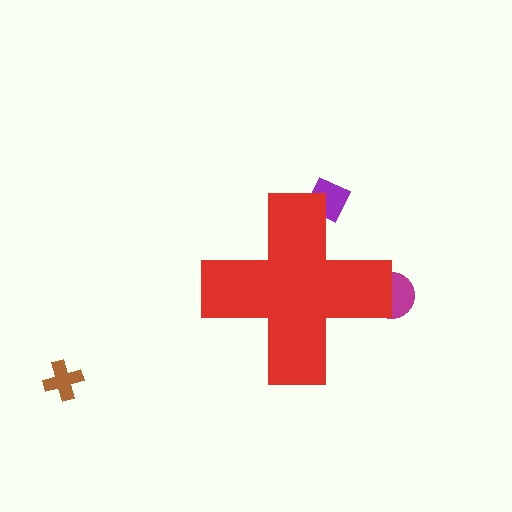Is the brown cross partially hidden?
No, the brown cross is fully visible.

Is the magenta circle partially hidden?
Yes, the magenta circle is partially hidden behind the red cross.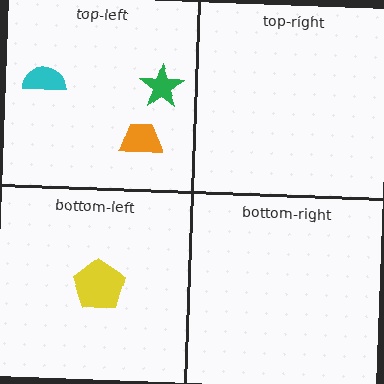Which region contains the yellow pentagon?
The bottom-left region.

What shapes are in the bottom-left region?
The yellow pentagon.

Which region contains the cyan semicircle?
The top-left region.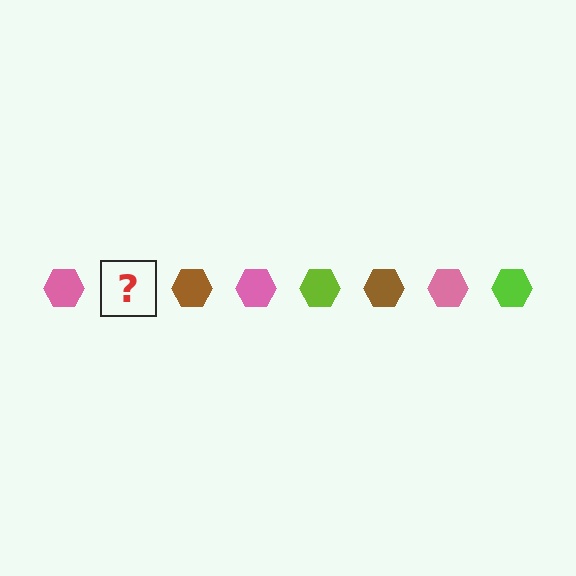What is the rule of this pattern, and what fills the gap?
The rule is that the pattern cycles through pink, lime, brown hexagons. The gap should be filled with a lime hexagon.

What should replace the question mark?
The question mark should be replaced with a lime hexagon.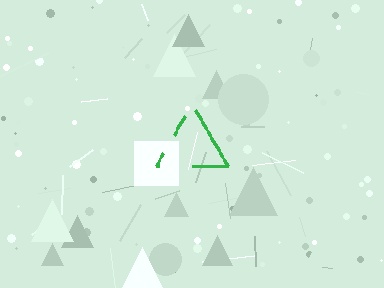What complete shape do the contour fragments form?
The contour fragments form a triangle.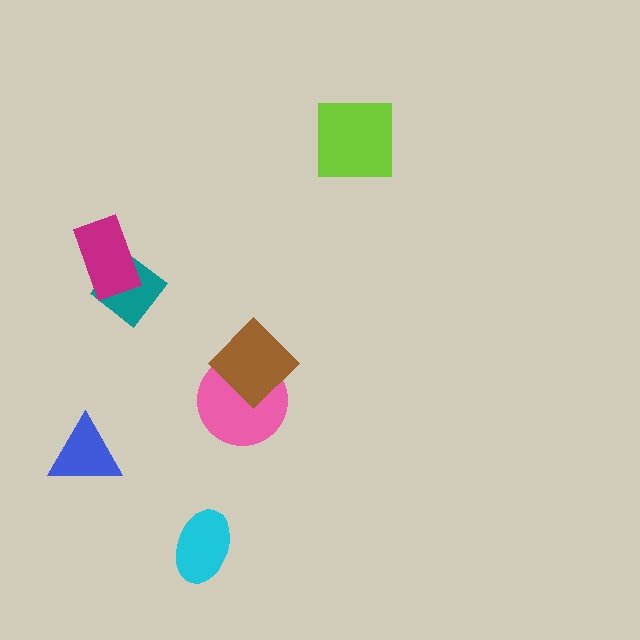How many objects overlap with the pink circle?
1 object overlaps with the pink circle.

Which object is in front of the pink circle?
The brown diamond is in front of the pink circle.